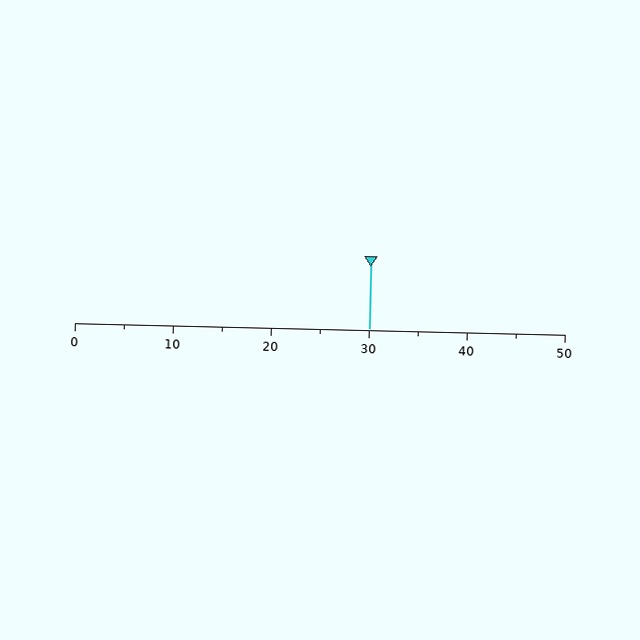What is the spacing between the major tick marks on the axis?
The major ticks are spaced 10 apart.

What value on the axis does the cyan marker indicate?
The marker indicates approximately 30.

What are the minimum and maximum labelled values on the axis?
The axis runs from 0 to 50.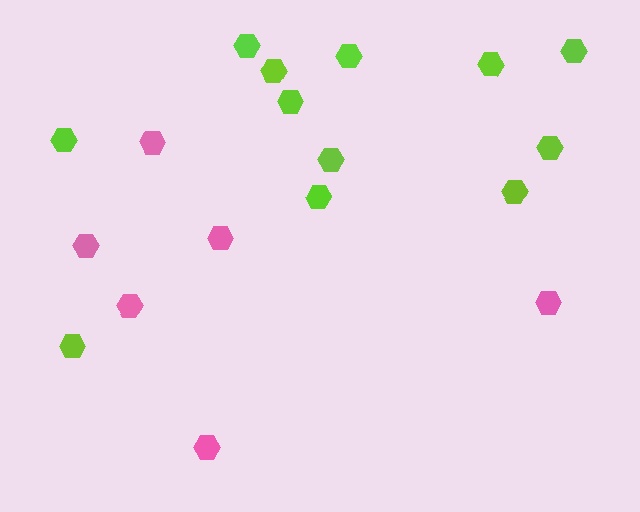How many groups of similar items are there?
There are 2 groups: one group of pink hexagons (6) and one group of lime hexagons (12).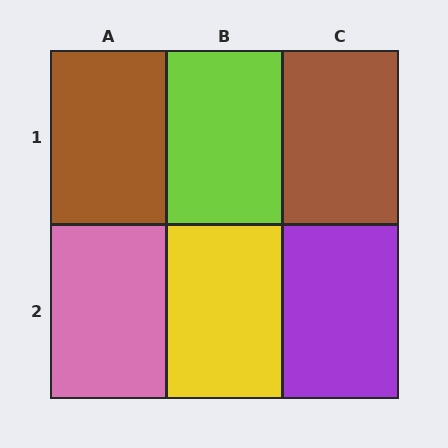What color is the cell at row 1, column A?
Brown.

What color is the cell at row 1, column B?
Lime.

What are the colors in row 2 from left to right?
Pink, yellow, purple.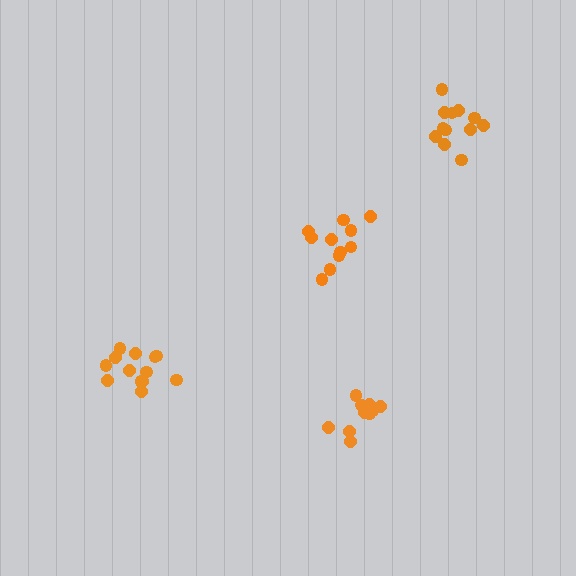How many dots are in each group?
Group 1: 13 dots, Group 2: 11 dots, Group 3: 12 dots, Group 4: 10 dots (46 total).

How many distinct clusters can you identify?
There are 4 distinct clusters.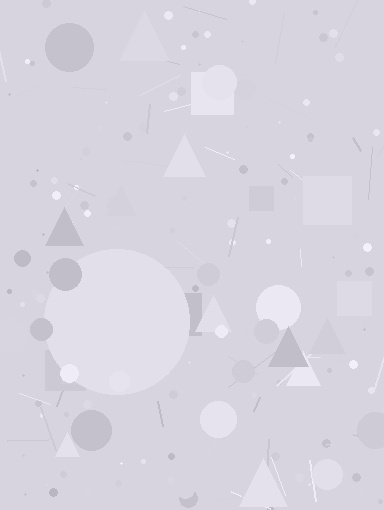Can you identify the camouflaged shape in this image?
The camouflaged shape is a circle.